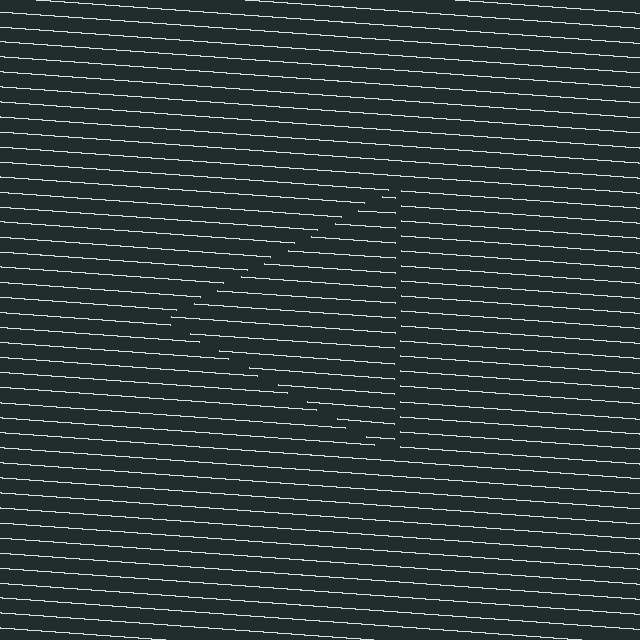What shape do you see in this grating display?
An illusory triangle. The interior of the shape contains the same grating, shifted by half a period — the contour is defined by the phase discontinuity where line-ends from the inner and outer gratings abut.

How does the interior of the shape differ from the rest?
The interior of the shape contains the same grating, shifted by half a period — the contour is defined by the phase discontinuity where line-ends from the inner and outer gratings abut.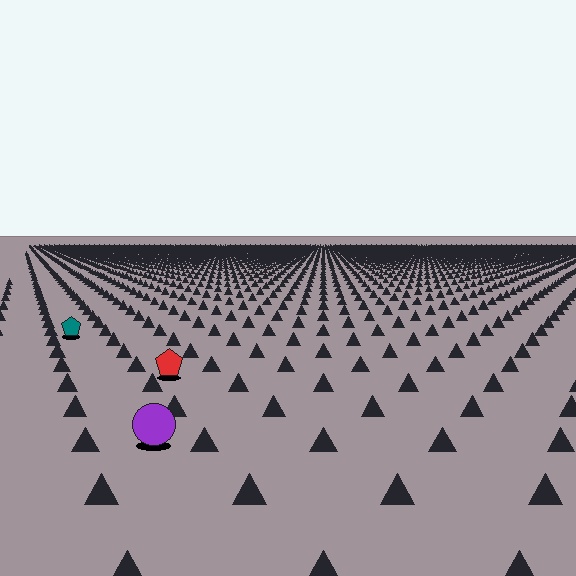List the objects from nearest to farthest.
From nearest to farthest: the purple circle, the red pentagon, the teal pentagon.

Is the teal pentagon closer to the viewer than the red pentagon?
No. The red pentagon is closer — you can tell from the texture gradient: the ground texture is coarser near it.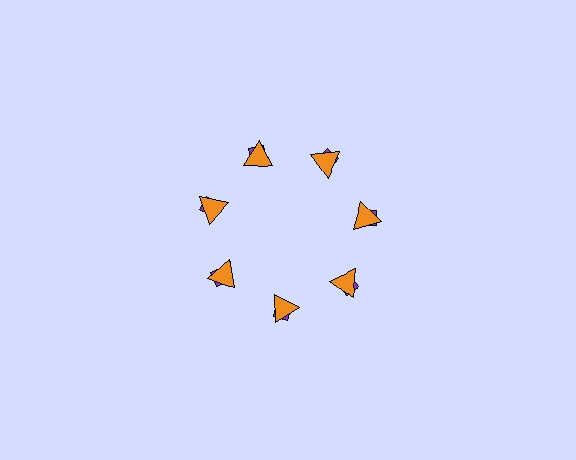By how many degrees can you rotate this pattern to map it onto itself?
The pattern maps onto itself every 51 degrees of rotation.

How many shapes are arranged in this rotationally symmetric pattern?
There are 14 shapes, arranged in 7 groups of 2.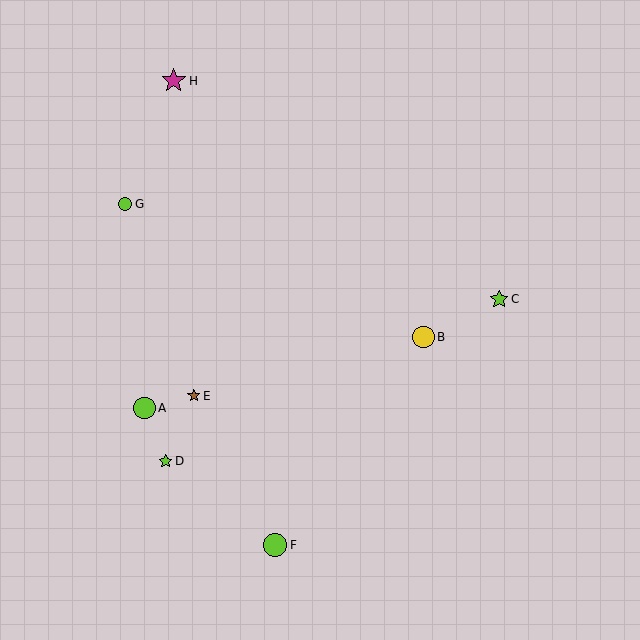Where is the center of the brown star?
The center of the brown star is at (194, 396).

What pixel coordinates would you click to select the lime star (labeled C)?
Click at (499, 299) to select the lime star C.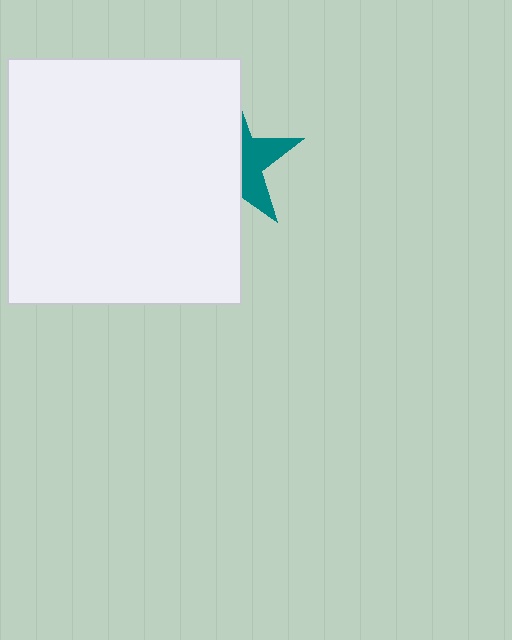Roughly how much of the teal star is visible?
A small part of it is visible (roughly 39%).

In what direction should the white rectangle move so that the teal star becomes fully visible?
The white rectangle should move left. That is the shortest direction to clear the overlap and leave the teal star fully visible.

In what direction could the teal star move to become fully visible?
The teal star could move right. That would shift it out from behind the white rectangle entirely.